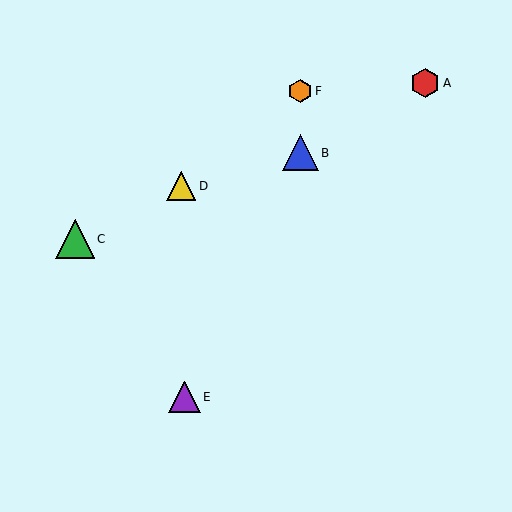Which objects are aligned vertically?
Objects B, F are aligned vertically.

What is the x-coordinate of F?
Object F is at x≈300.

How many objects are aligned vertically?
2 objects (B, F) are aligned vertically.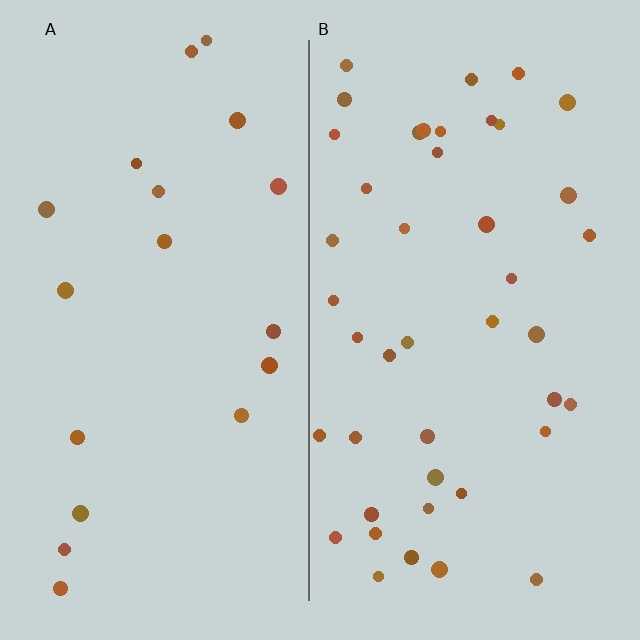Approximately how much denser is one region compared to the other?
Approximately 2.4× — region B over region A.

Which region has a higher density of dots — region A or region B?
B (the right).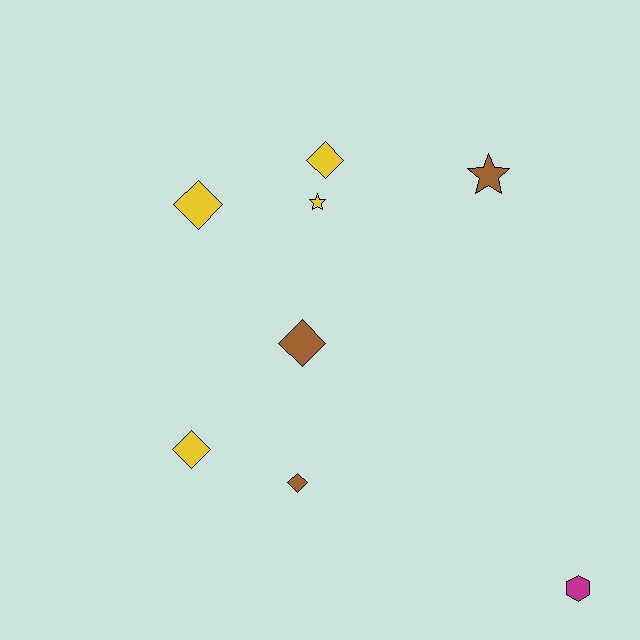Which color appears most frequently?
Yellow, with 4 objects.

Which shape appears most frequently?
Diamond, with 5 objects.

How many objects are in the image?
There are 8 objects.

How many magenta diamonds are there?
There are no magenta diamonds.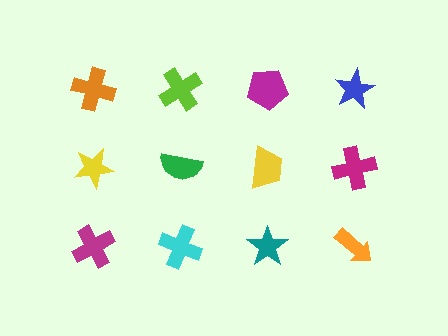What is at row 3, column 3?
A teal star.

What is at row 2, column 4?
A magenta cross.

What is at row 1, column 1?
An orange cross.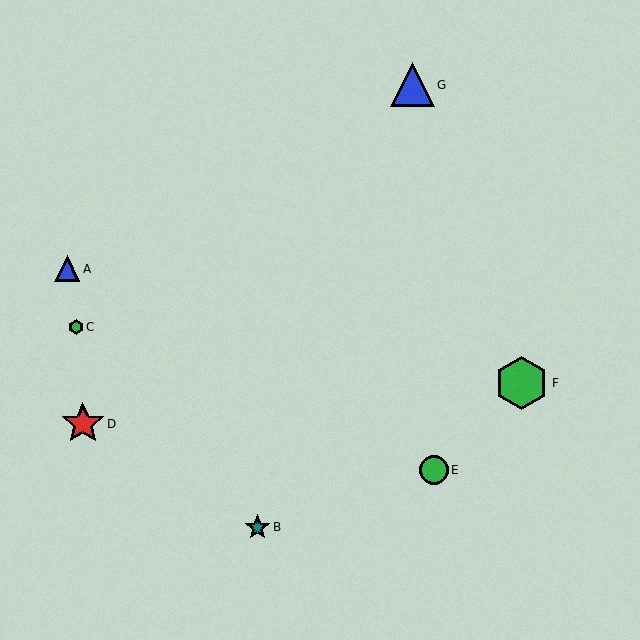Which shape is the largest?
The green hexagon (labeled F) is the largest.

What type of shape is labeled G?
Shape G is a blue triangle.